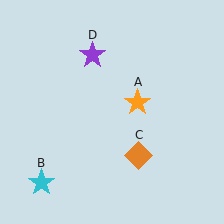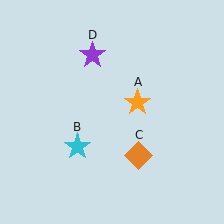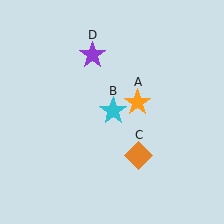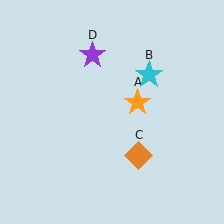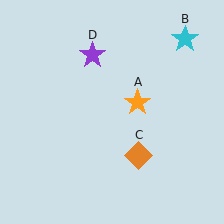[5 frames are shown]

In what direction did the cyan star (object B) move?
The cyan star (object B) moved up and to the right.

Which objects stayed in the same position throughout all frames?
Orange star (object A) and orange diamond (object C) and purple star (object D) remained stationary.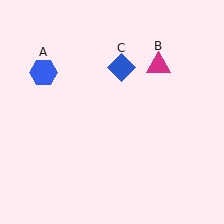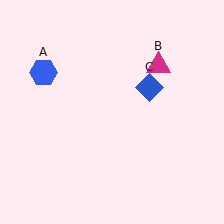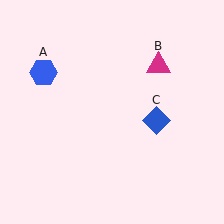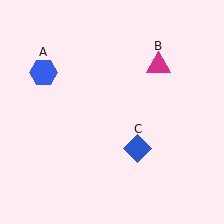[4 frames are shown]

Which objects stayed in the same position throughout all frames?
Blue hexagon (object A) and magenta triangle (object B) remained stationary.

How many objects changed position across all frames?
1 object changed position: blue diamond (object C).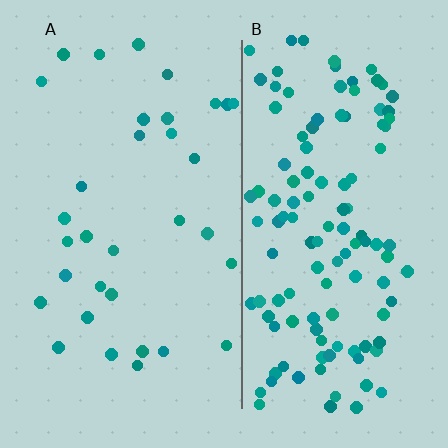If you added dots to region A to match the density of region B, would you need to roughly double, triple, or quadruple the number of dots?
Approximately quadruple.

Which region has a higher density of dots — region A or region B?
B (the right).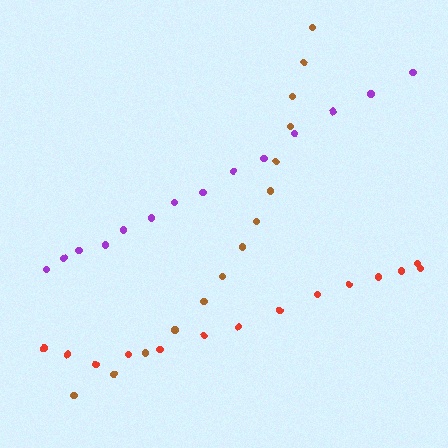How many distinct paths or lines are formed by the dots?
There are 3 distinct paths.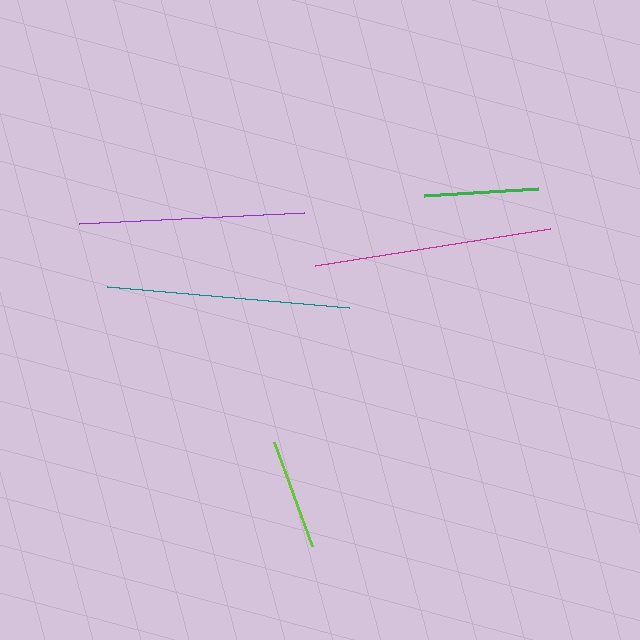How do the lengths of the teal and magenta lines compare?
The teal and magenta lines are approximately the same length.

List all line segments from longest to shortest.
From longest to shortest: teal, magenta, purple, green, lime.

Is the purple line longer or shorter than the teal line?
The teal line is longer than the purple line.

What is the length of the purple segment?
The purple segment is approximately 225 pixels long.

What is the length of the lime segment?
The lime segment is approximately 111 pixels long.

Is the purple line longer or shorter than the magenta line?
The magenta line is longer than the purple line.